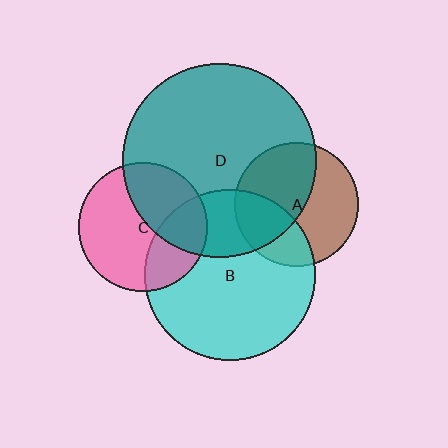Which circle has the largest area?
Circle D (teal).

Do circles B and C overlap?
Yes.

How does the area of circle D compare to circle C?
Approximately 2.3 times.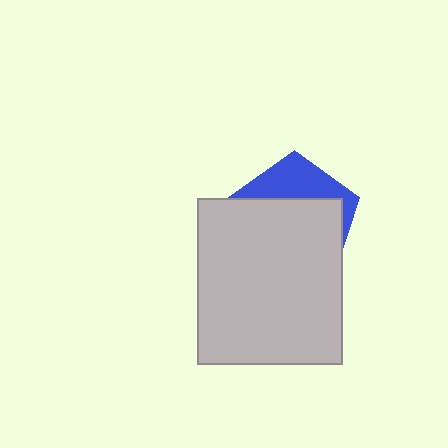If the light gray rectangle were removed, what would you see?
You would see the complete blue pentagon.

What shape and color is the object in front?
The object in front is a light gray rectangle.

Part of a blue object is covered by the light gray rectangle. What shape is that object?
It is a pentagon.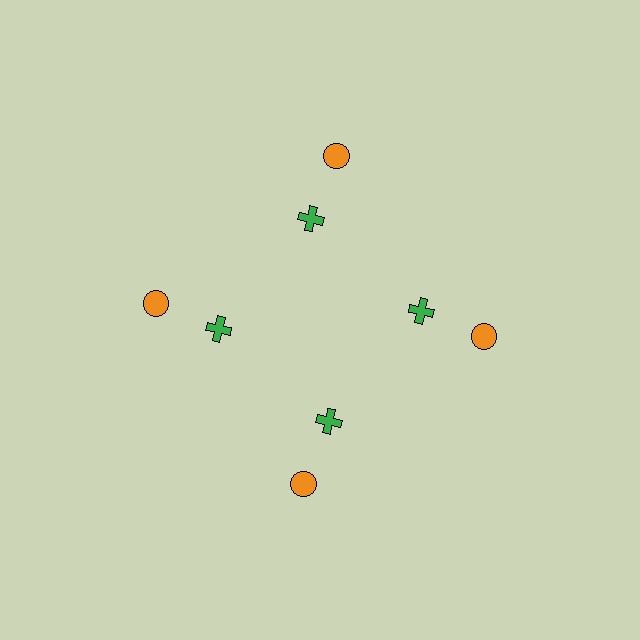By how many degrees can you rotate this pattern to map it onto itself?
The pattern maps onto itself every 90 degrees of rotation.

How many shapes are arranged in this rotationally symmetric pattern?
There are 8 shapes, arranged in 4 groups of 2.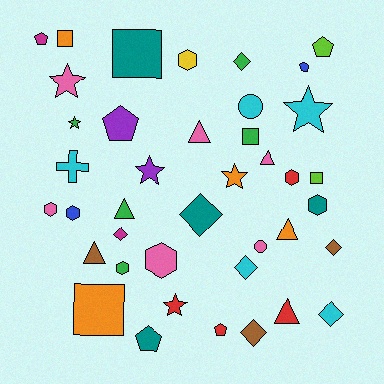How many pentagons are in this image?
There are 6 pentagons.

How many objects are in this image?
There are 40 objects.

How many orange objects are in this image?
There are 4 orange objects.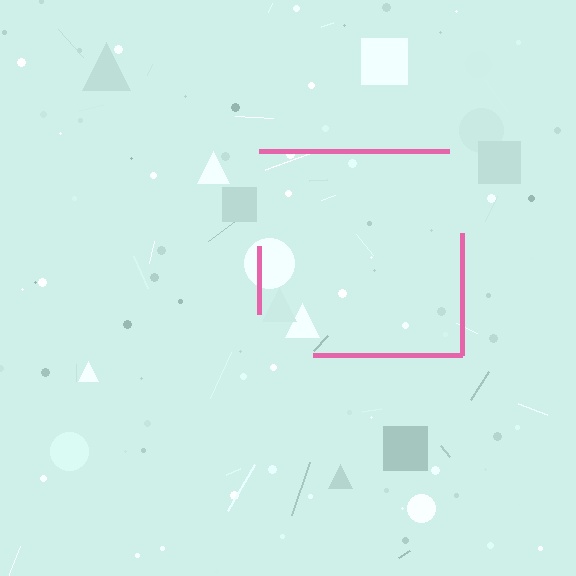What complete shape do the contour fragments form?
The contour fragments form a square.